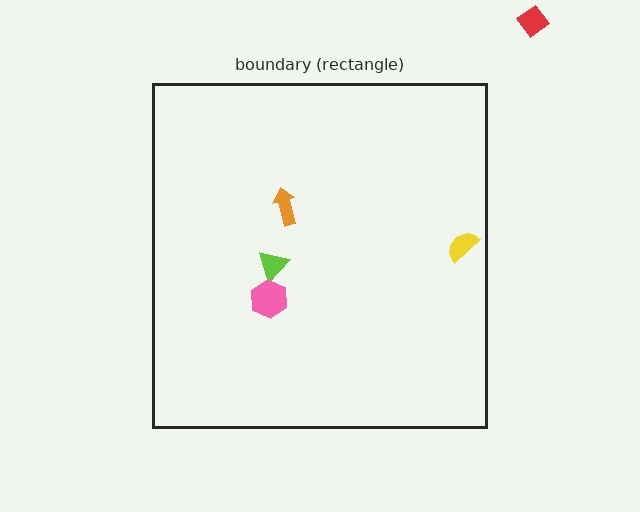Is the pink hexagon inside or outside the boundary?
Inside.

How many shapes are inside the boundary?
4 inside, 1 outside.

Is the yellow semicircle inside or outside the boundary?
Inside.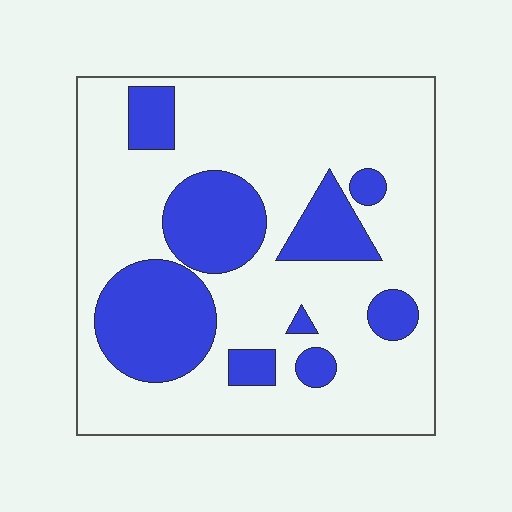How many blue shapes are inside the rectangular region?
9.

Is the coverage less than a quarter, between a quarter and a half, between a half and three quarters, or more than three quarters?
Between a quarter and a half.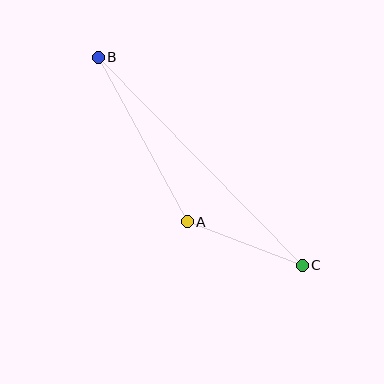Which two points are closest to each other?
Points A and C are closest to each other.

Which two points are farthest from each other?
Points B and C are farthest from each other.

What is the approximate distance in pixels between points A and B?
The distance between A and B is approximately 187 pixels.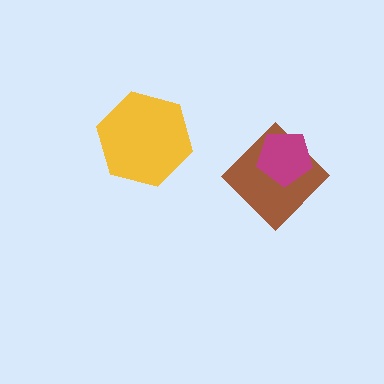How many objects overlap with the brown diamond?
1 object overlaps with the brown diamond.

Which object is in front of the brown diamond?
The magenta pentagon is in front of the brown diamond.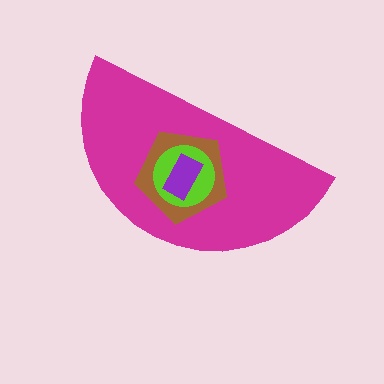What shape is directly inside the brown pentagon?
The lime circle.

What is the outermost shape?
The magenta semicircle.